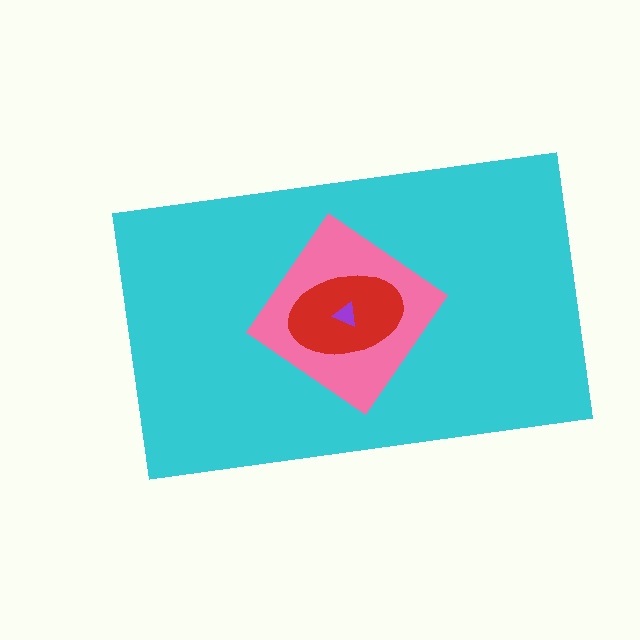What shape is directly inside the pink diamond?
The red ellipse.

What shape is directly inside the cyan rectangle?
The pink diamond.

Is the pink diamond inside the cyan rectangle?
Yes.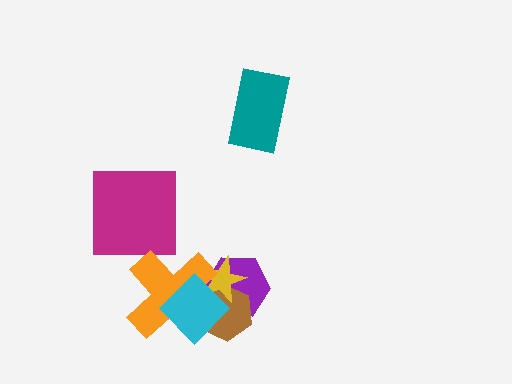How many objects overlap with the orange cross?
4 objects overlap with the orange cross.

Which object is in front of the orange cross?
The cyan diamond is in front of the orange cross.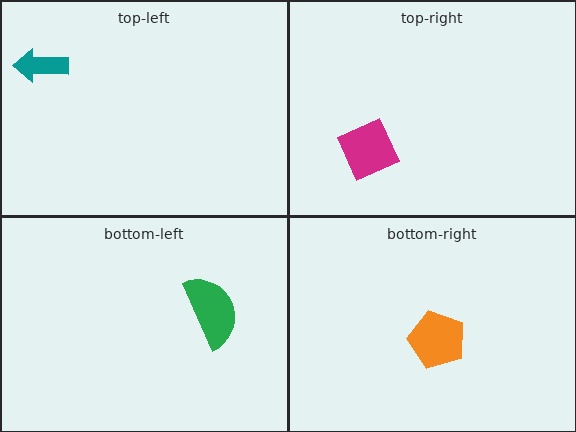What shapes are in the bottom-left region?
The green semicircle.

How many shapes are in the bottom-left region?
1.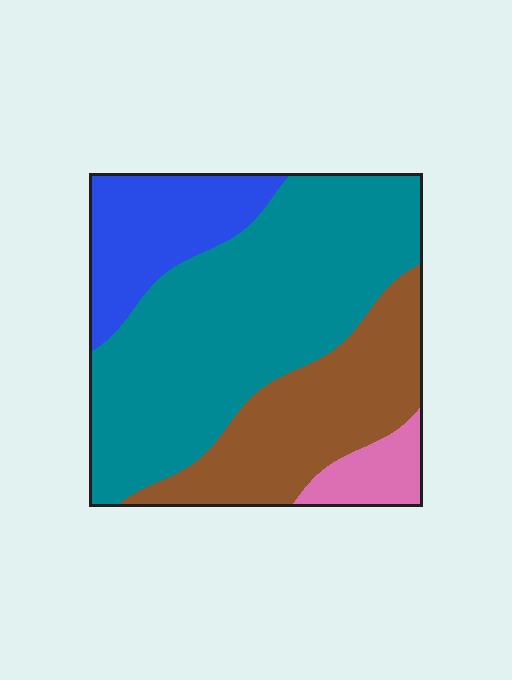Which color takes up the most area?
Teal, at roughly 50%.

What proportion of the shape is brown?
Brown takes up between a quarter and a half of the shape.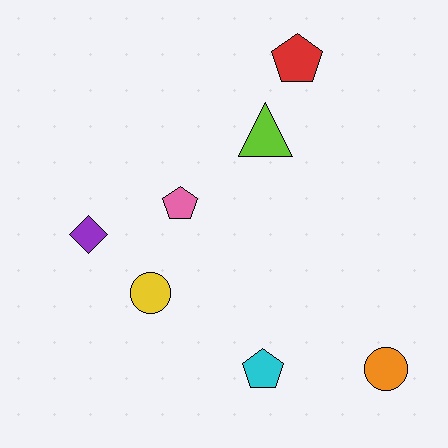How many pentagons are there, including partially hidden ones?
There are 3 pentagons.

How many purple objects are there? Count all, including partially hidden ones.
There is 1 purple object.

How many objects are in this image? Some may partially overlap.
There are 7 objects.